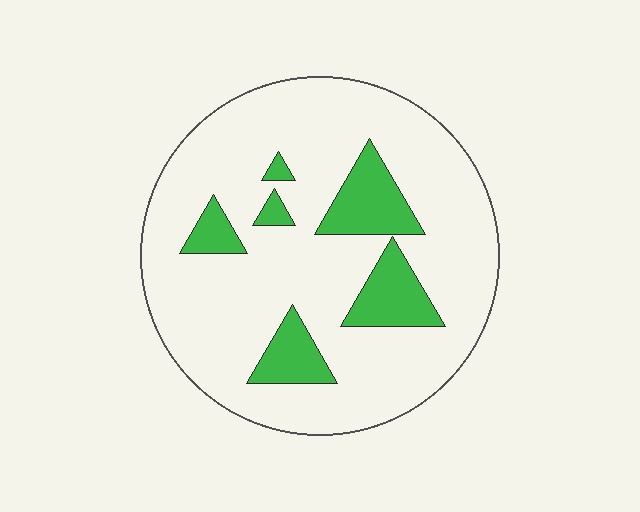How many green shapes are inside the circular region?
6.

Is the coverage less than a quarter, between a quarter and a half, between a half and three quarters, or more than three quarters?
Less than a quarter.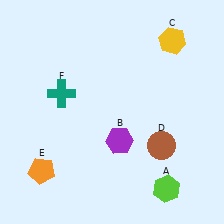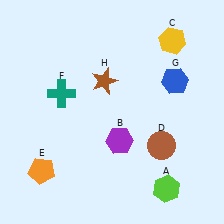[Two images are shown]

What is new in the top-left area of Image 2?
A brown star (H) was added in the top-left area of Image 2.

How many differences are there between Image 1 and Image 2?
There are 2 differences between the two images.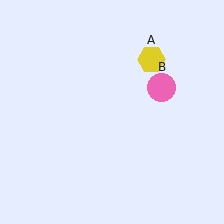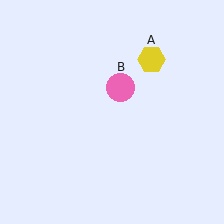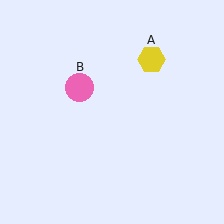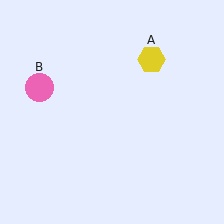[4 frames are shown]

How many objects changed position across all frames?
1 object changed position: pink circle (object B).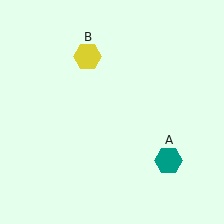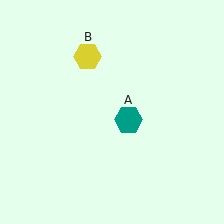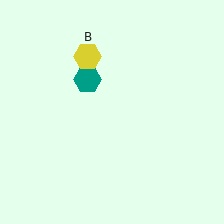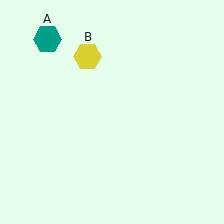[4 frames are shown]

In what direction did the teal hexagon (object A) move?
The teal hexagon (object A) moved up and to the left.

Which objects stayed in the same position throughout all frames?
Yellow hexagon (object B) remained stationary.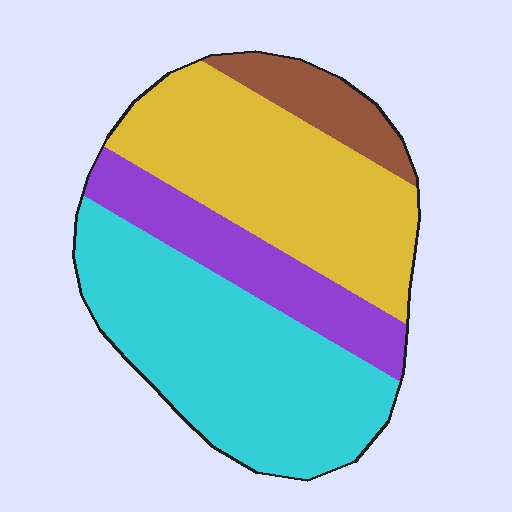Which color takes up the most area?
Cyan, at roughly 40%.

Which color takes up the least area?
Brown, at roughly 10%.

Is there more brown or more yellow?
Yellow.